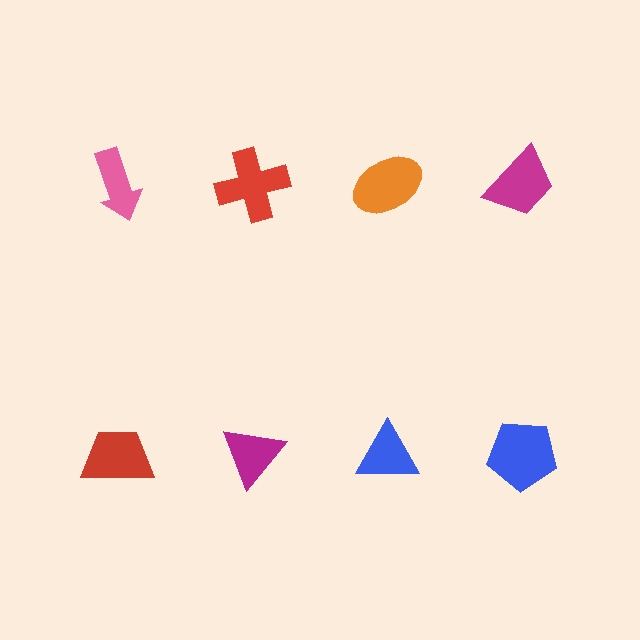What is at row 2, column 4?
A blue pentagon.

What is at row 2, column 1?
A red trapezoid.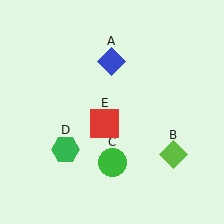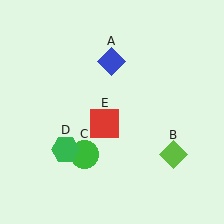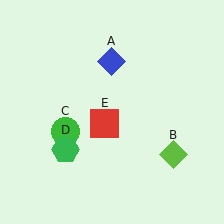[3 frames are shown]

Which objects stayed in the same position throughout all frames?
Blue diamond (object A) and lime diamond (object B) and green hexagon (object D) and red square (object E) remained stationary.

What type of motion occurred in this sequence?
The green circle (object C) rotated clockwise around the center of the scene.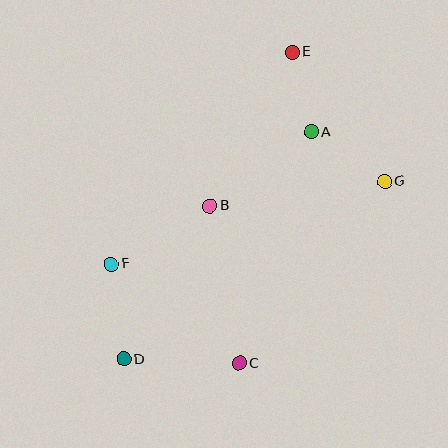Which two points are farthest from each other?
Points D and E are farthest from each other.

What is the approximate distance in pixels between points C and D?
The distance between C and D is approximately 115 pixels.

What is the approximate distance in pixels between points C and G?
The distance between C and G is approximately 233 pixels.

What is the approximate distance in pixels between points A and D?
The distance between A and D is approximately 295 pixels.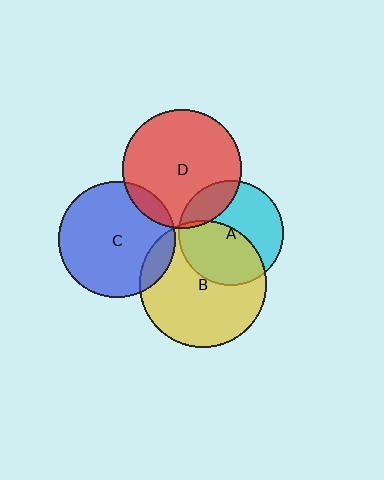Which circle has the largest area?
Circle B (yellow).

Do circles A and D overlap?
Yes.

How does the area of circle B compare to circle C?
Approximately 1.2 times.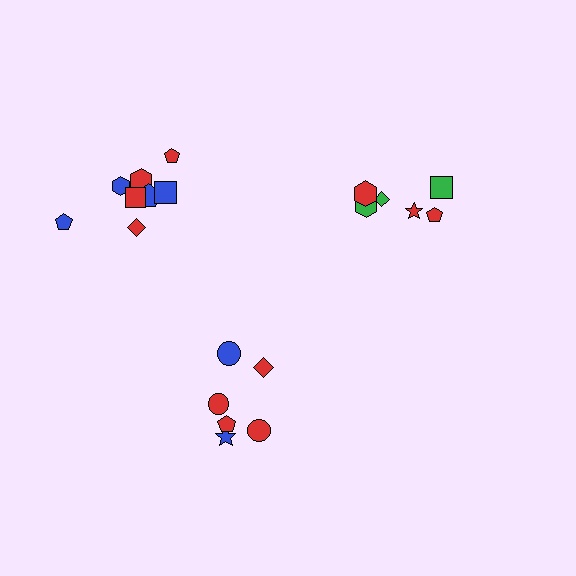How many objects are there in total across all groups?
There are 20 objects.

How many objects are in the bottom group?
There are 6 objects.